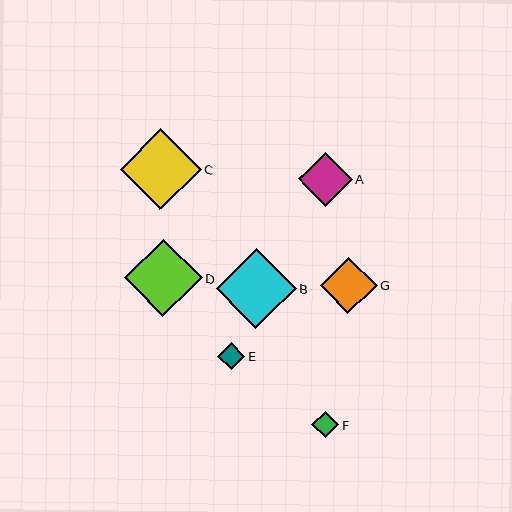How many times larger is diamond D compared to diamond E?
Diamond D is approximately 2.8 times the size of diamond E.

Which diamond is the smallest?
Diamond F is the smallest with a size of approximately 27 pixels.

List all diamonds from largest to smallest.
From largest to smallest: C, B, D, G, A, E, F.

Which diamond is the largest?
Diamond C is the largest with a size of approximately 81 pixels.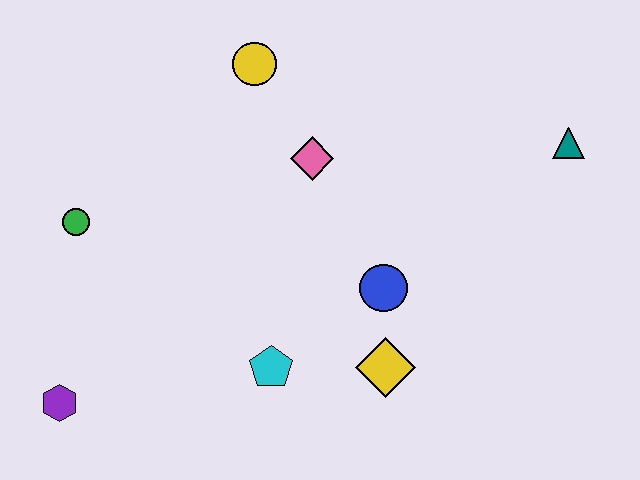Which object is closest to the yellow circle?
The pink diamond is closest to the yellow circle.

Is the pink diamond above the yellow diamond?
Yes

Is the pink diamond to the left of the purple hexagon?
No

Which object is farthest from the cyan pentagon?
The teal triangle is farthest from the cyan pentagon.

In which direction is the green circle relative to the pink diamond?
The green circle is to the left of the pink diamond.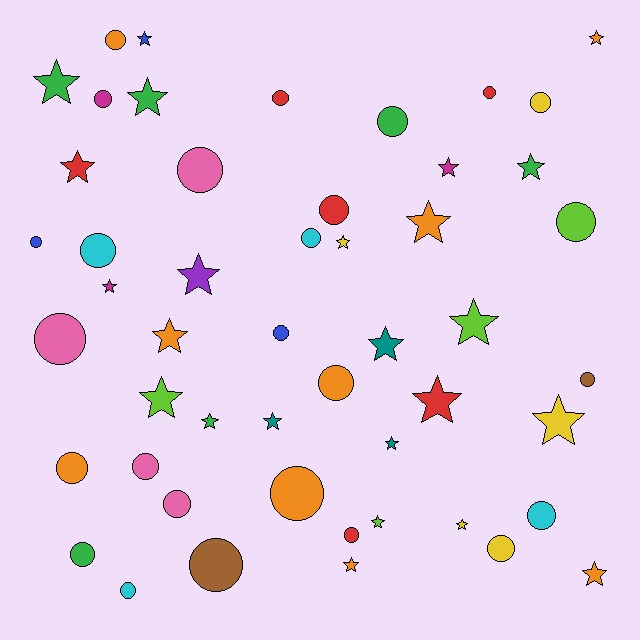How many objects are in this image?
There are 50 objects.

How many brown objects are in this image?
There are 2 brown objects.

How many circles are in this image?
There are 26 circles.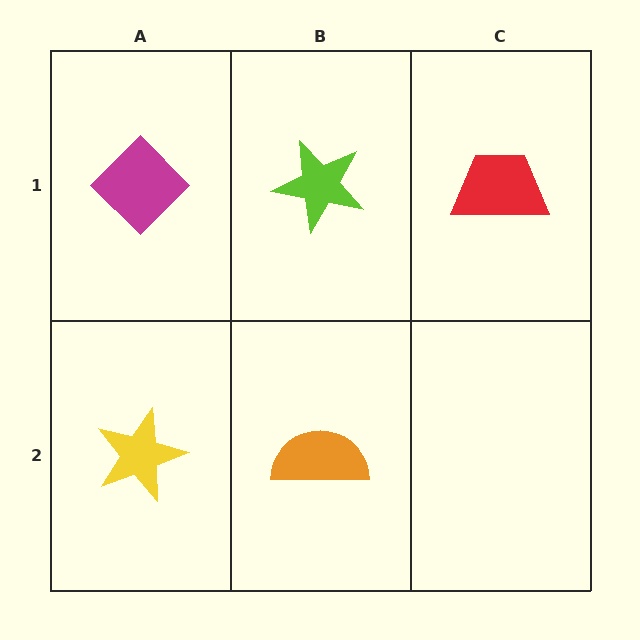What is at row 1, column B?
A lime star.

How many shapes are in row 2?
2 shapes.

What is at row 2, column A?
A yellow star.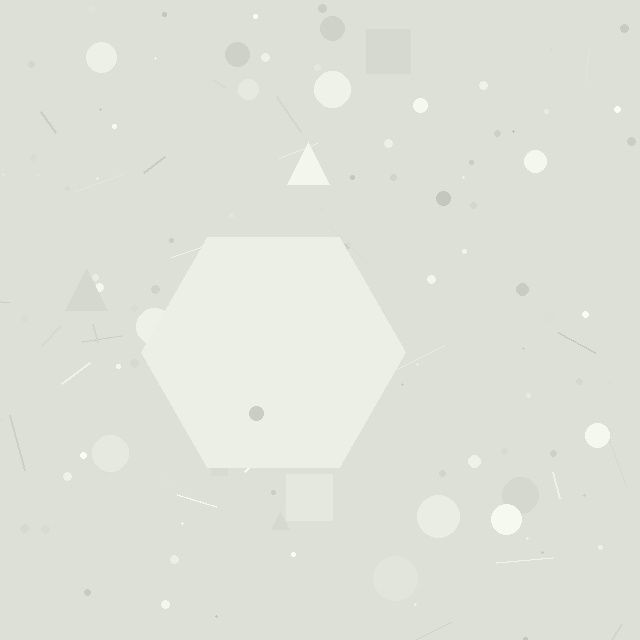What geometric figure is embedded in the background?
A hexagon is embedded in the background.